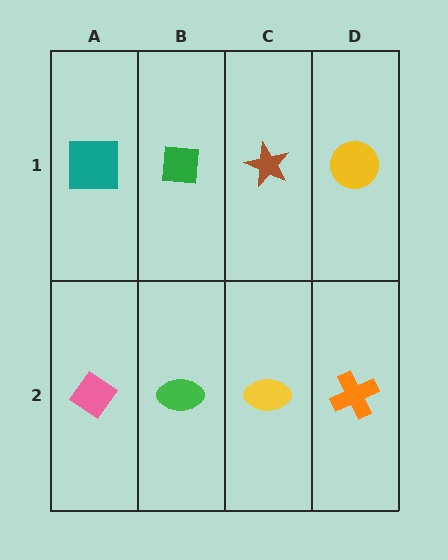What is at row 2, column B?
A green ellipse.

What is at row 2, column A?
A pink diamond.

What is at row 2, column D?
An orange cross.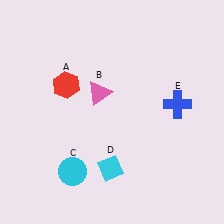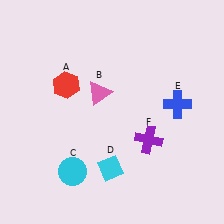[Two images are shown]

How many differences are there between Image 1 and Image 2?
There is 1 difference between the two images.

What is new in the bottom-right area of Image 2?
A purple cross (F) was added in the bottom-right area of Image 2.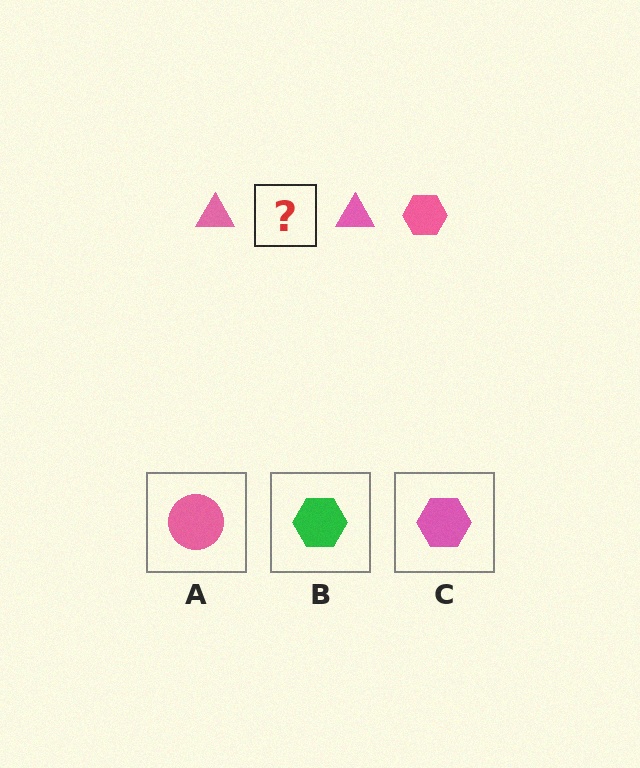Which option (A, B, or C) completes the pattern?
C.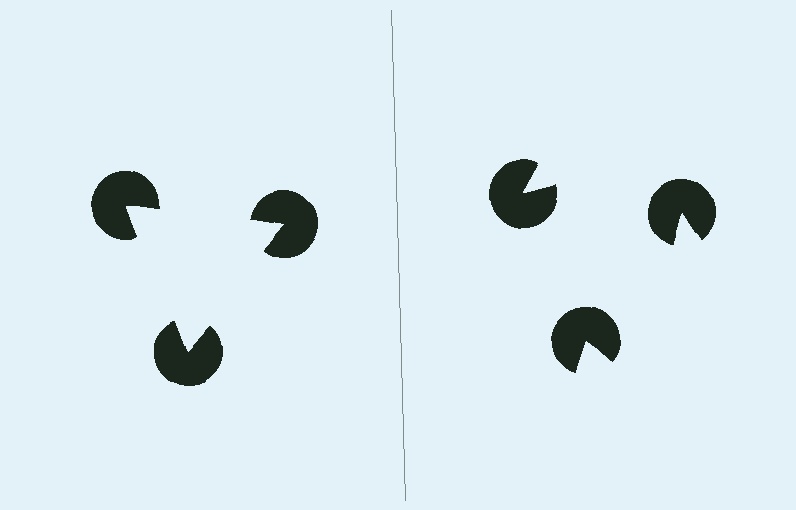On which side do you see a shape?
An illusory triangle appears on the left side. On the right side the wedge cuts are rotated, so no coherent shape forms.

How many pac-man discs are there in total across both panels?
6 — 3 on each side.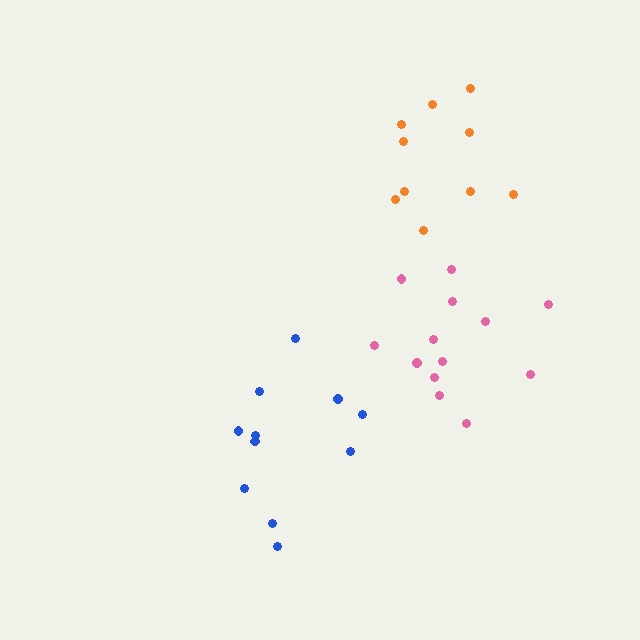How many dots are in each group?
Group 1: 11 dots, Group 2: 10 dots, Group 3: 13 dots (34 total).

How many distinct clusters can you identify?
There are 3 distinct clusters.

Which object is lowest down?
The blue cluster is bottommost.